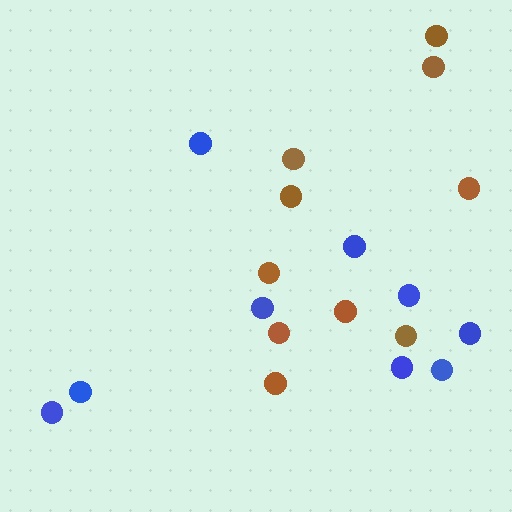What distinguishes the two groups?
There are 2 groups: one group of brown circles (10) and one group of blue circles (9).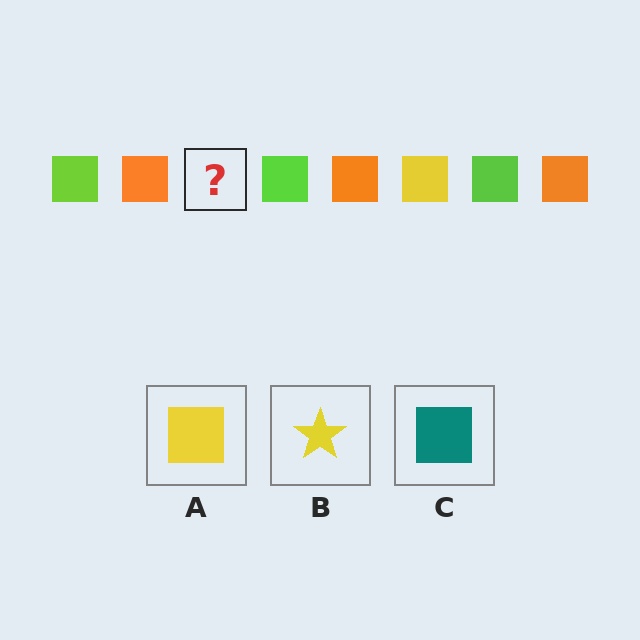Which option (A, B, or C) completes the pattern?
A.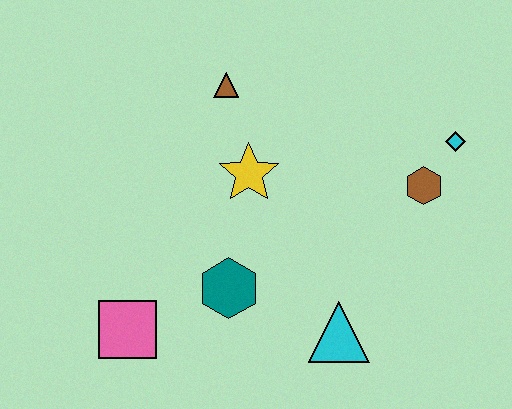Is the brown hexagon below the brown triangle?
Yes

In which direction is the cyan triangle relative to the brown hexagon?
The cyan triangle is below the brown hexagon.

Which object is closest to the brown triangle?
The yellow star is closest to the brown triangle.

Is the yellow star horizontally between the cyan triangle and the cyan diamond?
No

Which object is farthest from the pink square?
The cyan diamond is farthest from the pink square.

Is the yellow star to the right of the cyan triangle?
No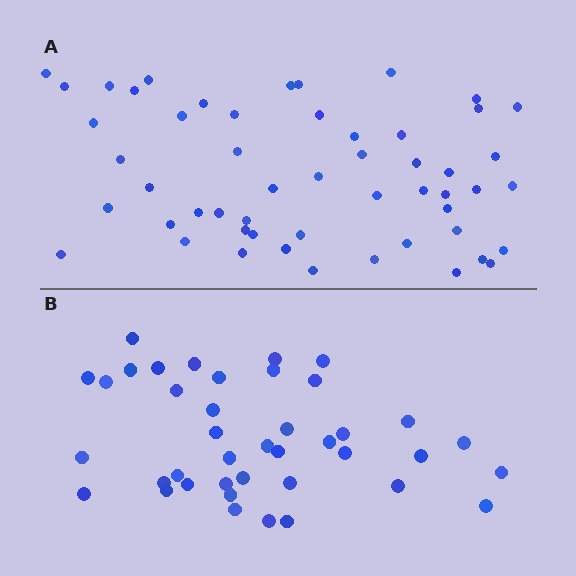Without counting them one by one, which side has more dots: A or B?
Region A (the top region) has more dots.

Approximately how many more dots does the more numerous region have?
Region A has approximately 15 more dots than region B.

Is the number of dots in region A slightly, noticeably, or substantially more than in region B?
Region A has noticeably more, but not dramatically so. The ratio is roughly 1.3 to 1.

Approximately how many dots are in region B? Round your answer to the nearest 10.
About 40 dots.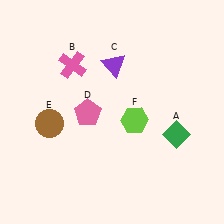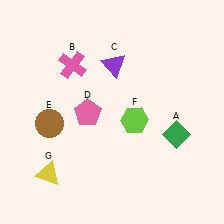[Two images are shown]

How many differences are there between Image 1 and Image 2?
There is 1 difference between the two images.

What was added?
A yellow triangle (G) was added in Image 2.